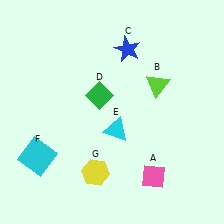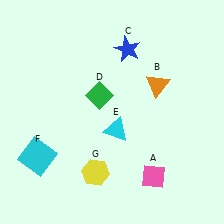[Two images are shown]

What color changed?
The triangle (B) changed from lime in Image 1 to orange in Image 2.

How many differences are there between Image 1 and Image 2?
There is 1 difference between the two images.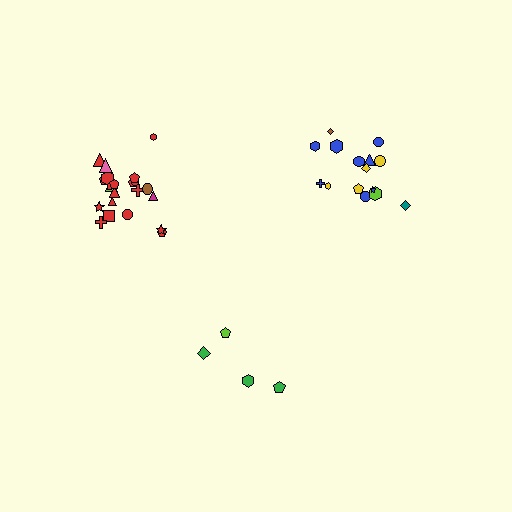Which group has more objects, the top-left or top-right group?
The top-left group.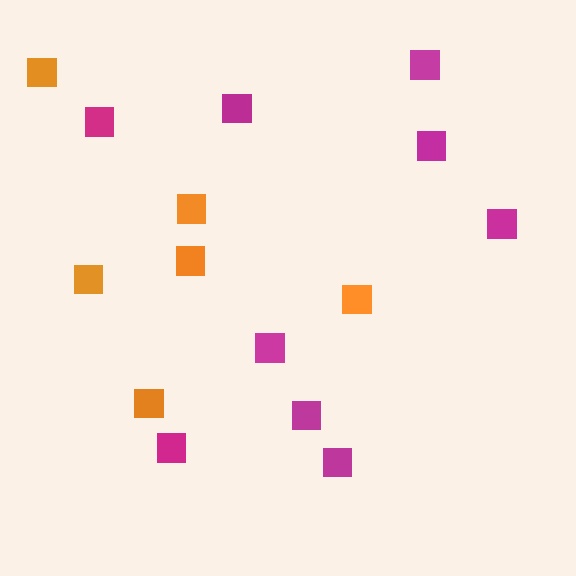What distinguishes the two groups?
There are 2 groups: one group of magenta squares (9) and one group of orange squares (6).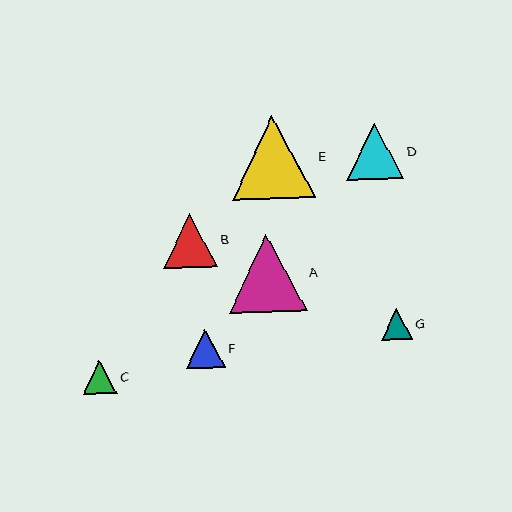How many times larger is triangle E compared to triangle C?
Triangle E is approximately 2.5 times the size of triangle C.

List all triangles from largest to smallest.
From largest to smallest: E, A, D, B, F, C, G.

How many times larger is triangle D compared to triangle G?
Triangle D is approximately 1.8 times the size of triangle G.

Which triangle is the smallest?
Triangle G is the smallest with a size of approximately 31 pixels.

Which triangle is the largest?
Triangle E is the largest with a size of approximately 83 pixels.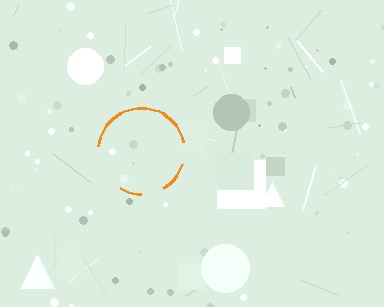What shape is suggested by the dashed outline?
The dashed outline suggests a circle.